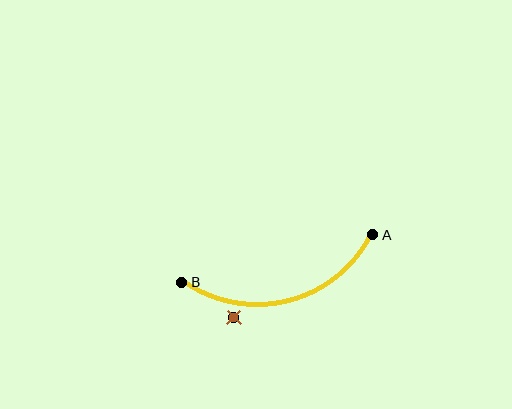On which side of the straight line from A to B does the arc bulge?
The arc bulges below the straight line connecting A and B.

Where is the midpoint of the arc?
The arc midpoint is the point on the curve farthest from the straight line joining A and B. It sits below that line.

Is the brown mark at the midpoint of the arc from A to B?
No — the brown mark does not lie on the arc at all. It sits slightly outside the curve.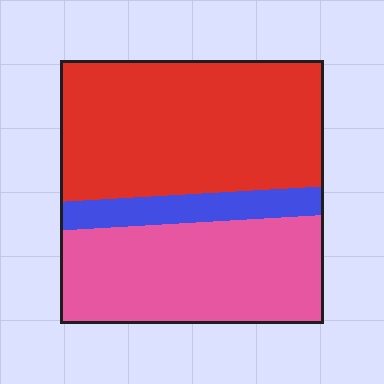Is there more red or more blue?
Red.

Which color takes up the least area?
Blue, at roughly 10%.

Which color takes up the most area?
Red, at roughly 50%.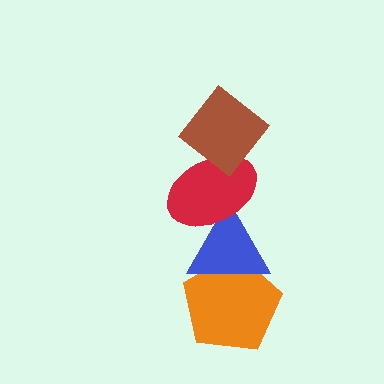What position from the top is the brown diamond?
The brown diamond is 1st from the top.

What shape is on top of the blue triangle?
The red ellipse is on top of the blue triangle.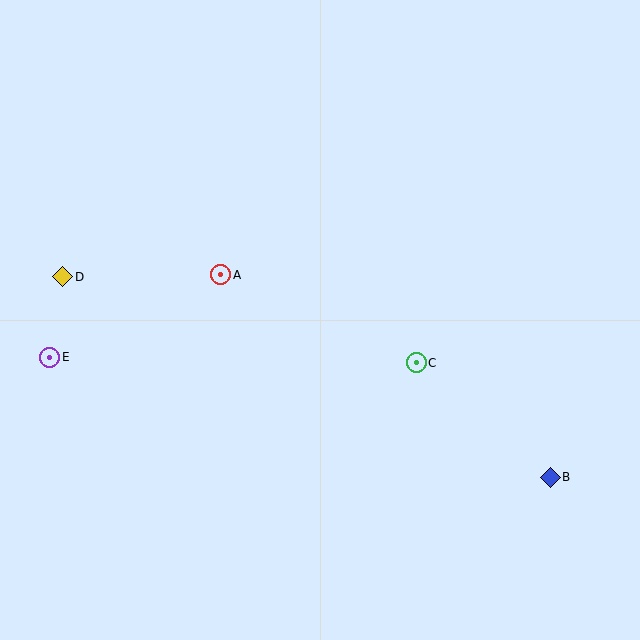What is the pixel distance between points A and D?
The distance between A and D is 158 pixels.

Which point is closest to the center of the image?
Point C at (416, 363) is closest to the center.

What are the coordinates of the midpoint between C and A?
The midpoint between C and A is at (318, 319).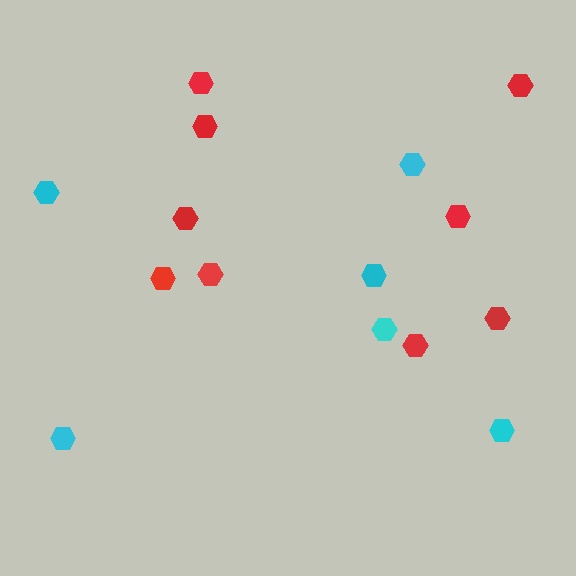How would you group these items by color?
There are 2 groups: one group of red hexagons (9) and one group of cyan hexagons (6).